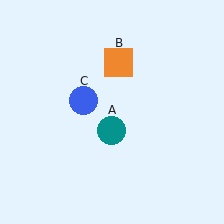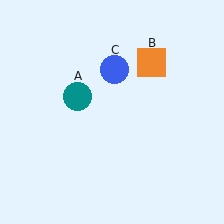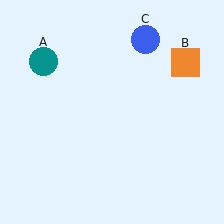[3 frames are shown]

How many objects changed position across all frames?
3 objects changed position: teal circle (object A), orange square (object B), blue circle (object C).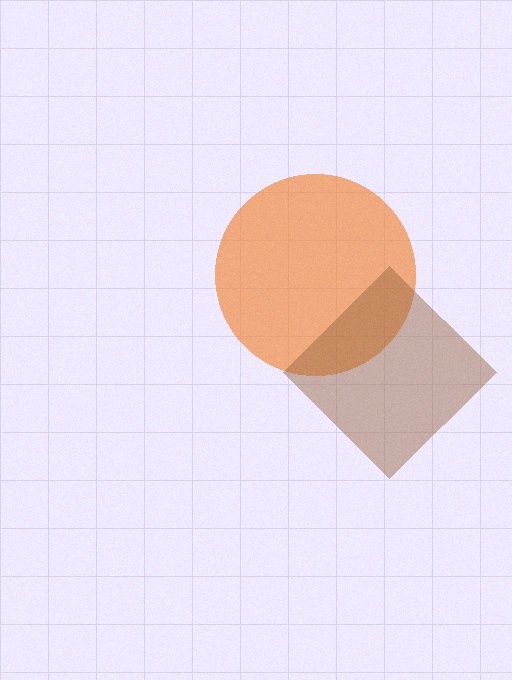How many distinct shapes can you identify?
There are 2 distinct shapes: an orange circle, a brown diamond.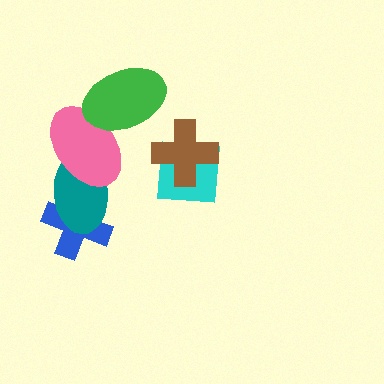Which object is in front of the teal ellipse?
The pink ellipse is in front of the teal ellipse.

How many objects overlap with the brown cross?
1 object overlaps with the brown cross.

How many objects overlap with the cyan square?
1 object overlaps with the cyan square.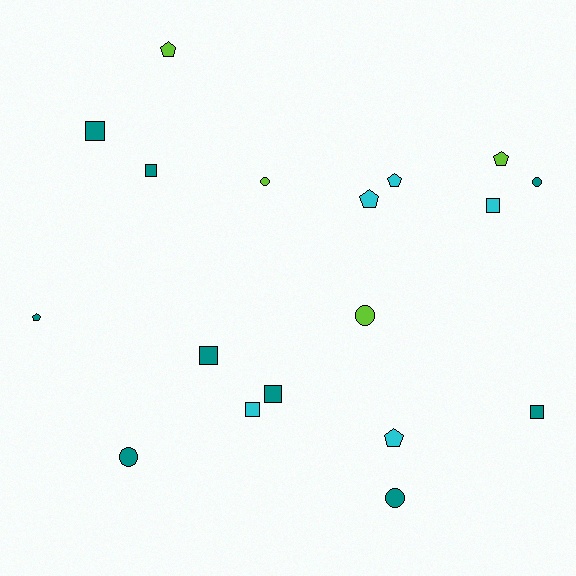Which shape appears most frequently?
Square, with 7 objects.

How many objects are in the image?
There are 18 objects.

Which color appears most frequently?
Teal, with 9 objects.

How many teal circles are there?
There are 3 teal circles.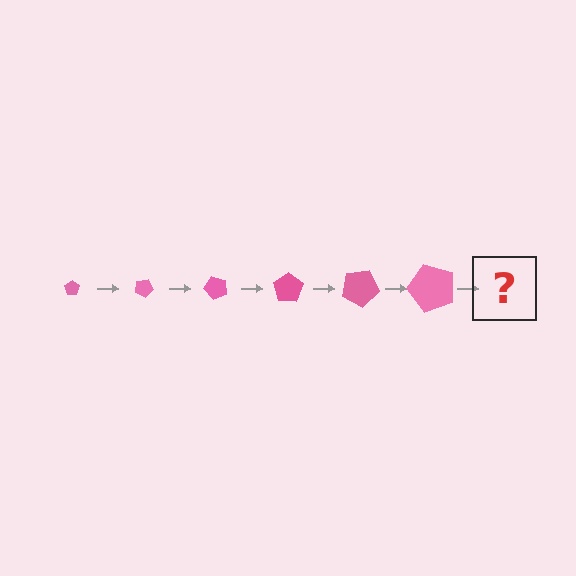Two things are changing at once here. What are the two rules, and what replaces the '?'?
The two rules are that the pentagon grows larger each step and it rotates 25 degrees each step. The '?' should be a pentagon, larger than the previous one and rotated 150 degrees from the start.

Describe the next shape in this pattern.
It should be a pentagon, larger than the previous one and rotated 150 degrees from the start.